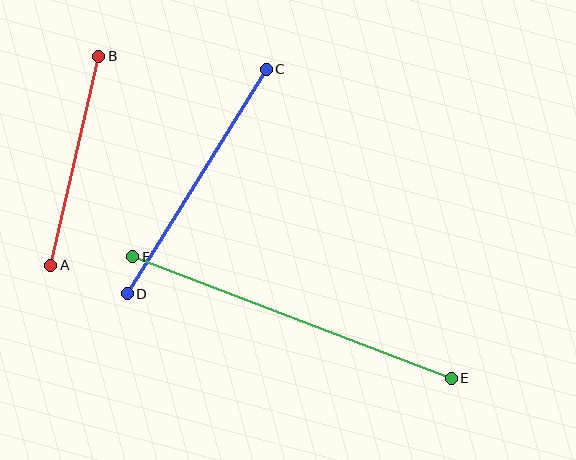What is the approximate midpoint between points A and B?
The midpoint is at approximately (75, 161) pixels.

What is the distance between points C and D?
The distance is approximately 264 pixels.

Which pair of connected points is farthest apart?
Points E and F are farthest apart.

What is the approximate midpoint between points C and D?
The midpoint is at approximately (197, 182) pixels.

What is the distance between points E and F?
The distance is approximately 341 pixels.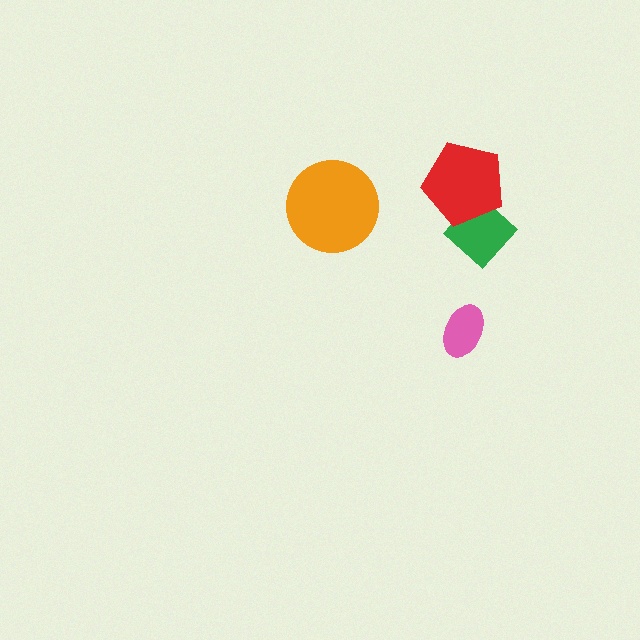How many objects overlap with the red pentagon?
1 object overlaps with the red pentagon.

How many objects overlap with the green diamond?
1 object overlaps with the green diamond.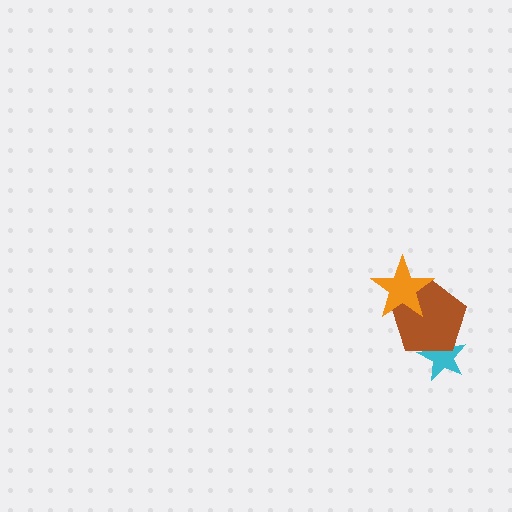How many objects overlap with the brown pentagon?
2 objects overlap with the brown pentagon.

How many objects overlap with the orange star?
1 object overlaps with the orange star.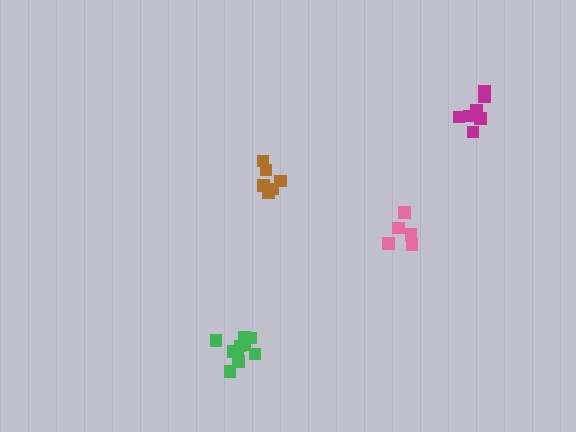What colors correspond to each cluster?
The clusters are colored: green, pink, brown, magenta.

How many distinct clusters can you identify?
There are 4 distinct clusters.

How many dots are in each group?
Group 1: 10 dots, Group 2: 5 dots, Group 3: 6 dots, Group 4: 7 dots (28 total).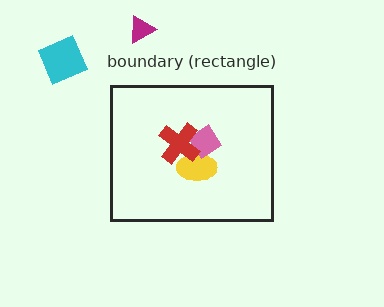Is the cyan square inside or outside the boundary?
Outside.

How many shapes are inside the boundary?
4 inside, 2 outside.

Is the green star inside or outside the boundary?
Inside.